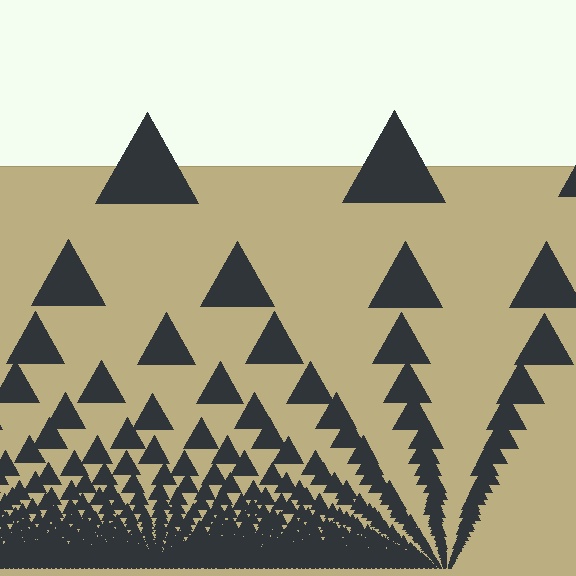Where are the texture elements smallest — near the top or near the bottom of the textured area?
Near the bottom.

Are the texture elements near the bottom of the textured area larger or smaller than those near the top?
Smaller. The gradient is inverted — elements near the bottom are smaller and denser.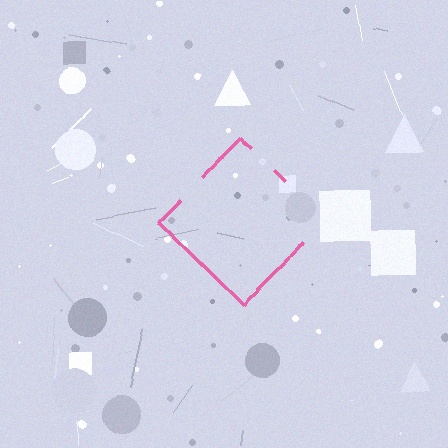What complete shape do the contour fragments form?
The contour fragments form a diamond.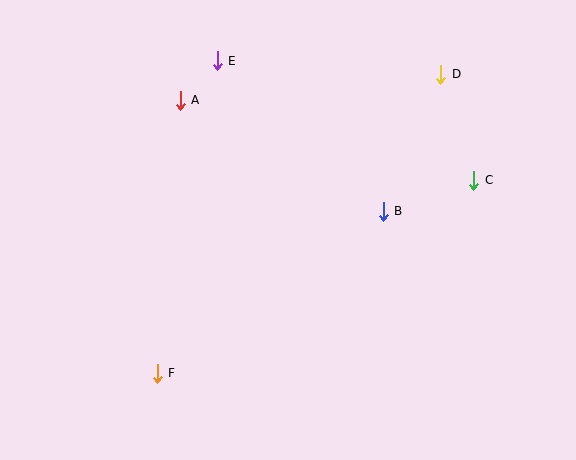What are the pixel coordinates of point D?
Point D is at (441, 74).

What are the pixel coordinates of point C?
Point C is at (474, 180).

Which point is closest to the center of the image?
Point B at (383, 211) is closest to the center.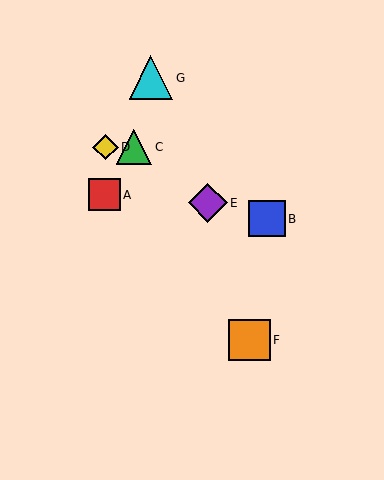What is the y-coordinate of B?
Object B is at y≈219.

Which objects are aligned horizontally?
Objects C, D are aligned horizontally.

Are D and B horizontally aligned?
No, D is at y≈147 and B is at y≈219.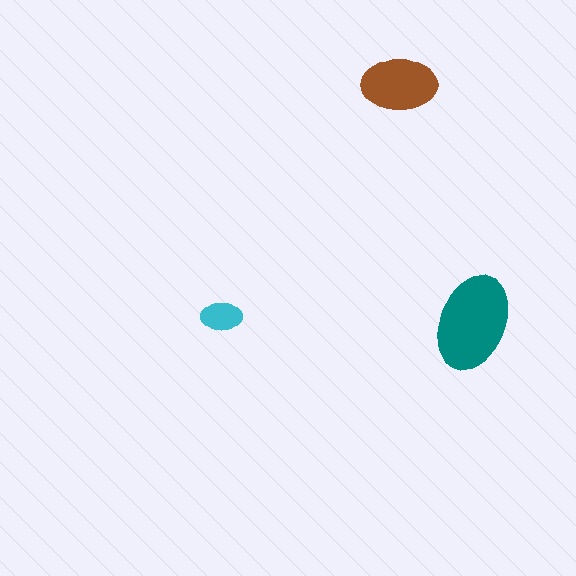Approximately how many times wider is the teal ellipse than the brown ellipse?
About 1.5 times wider.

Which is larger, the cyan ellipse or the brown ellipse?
The brown one.